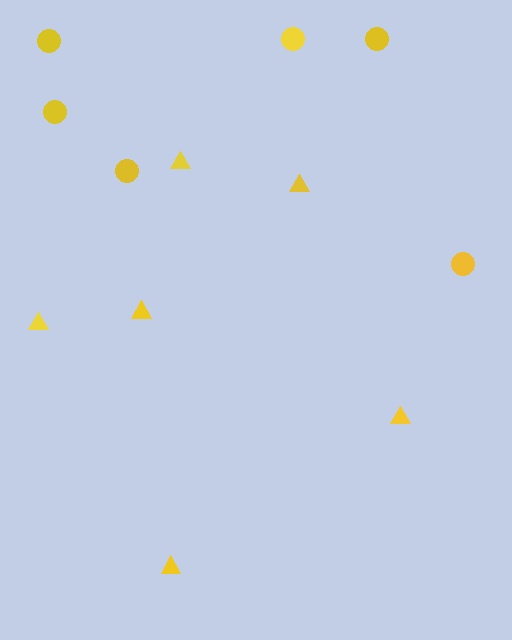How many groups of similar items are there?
There are 2 groups: one group of circles (6) and one group of triangles (6).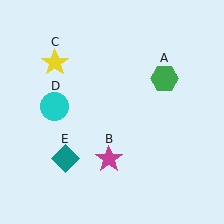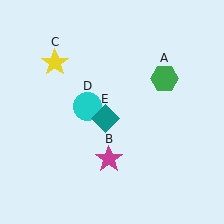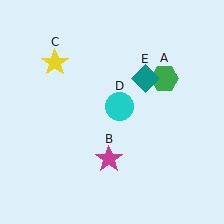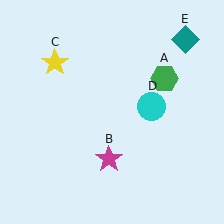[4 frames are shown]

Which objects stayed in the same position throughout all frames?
Green hexagon (object A) and magenta star (object B) and yellow star (object C) remained stationary.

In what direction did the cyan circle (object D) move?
The cyan circle (object D) moved right.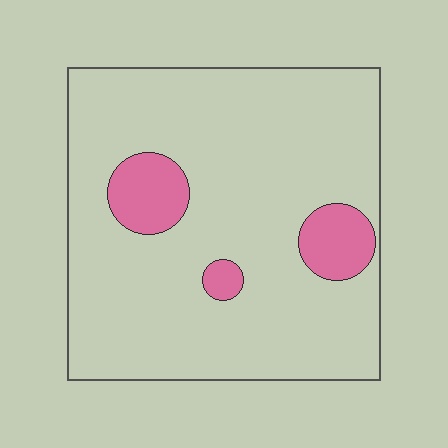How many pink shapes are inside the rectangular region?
3.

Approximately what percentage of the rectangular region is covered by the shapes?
Approximately 10%.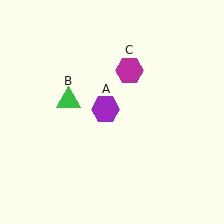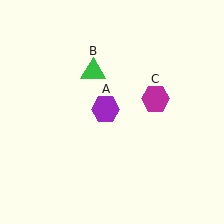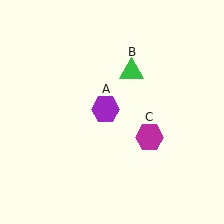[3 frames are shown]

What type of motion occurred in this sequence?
The green triangle (object B), magenta hexagon (object C) rotated clockwise around the center of the scene.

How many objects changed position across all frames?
2 objects changed position: green triangle (object B), magenta hexagon (object C).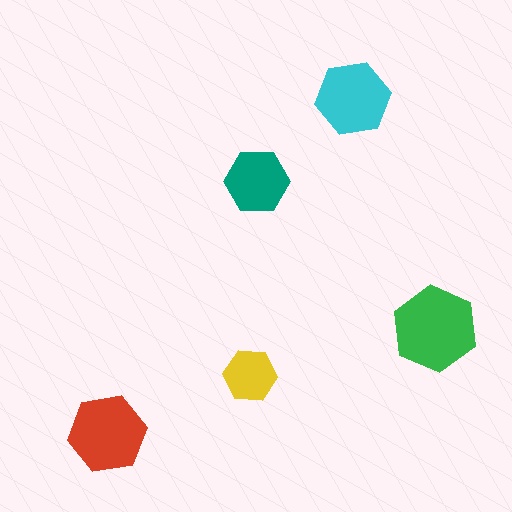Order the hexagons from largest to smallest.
the green one, the red one, the cyan one, the teal one, the yellow one.